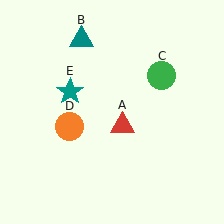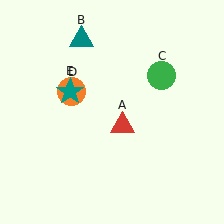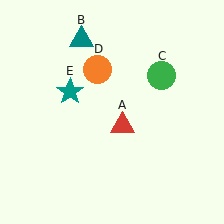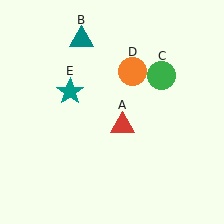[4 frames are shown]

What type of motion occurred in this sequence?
The orange circle (object D) rotated clockwise around the center of the scene.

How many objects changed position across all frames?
1 object changed position: orange circle (object D).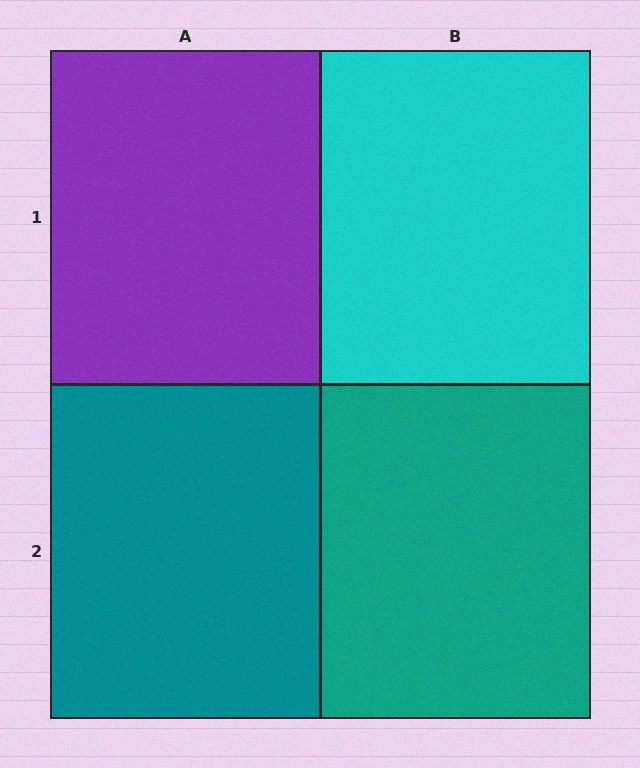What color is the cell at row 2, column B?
Teal.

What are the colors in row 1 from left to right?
Purple, cyan.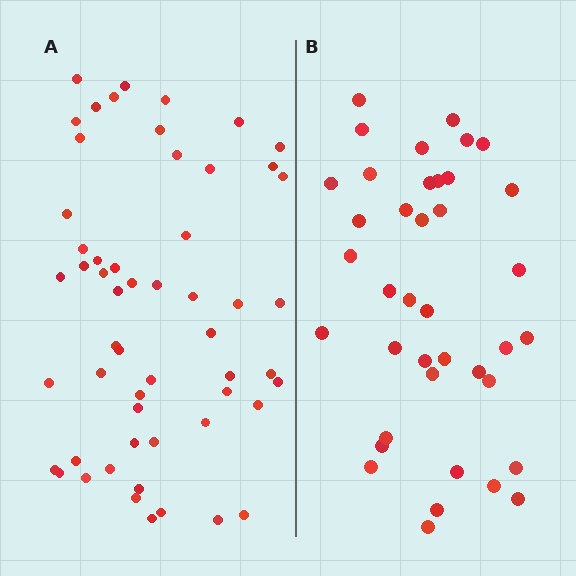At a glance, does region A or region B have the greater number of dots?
Region A (the left region) has more dots.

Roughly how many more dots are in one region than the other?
Region A has approximately 15 more dots than region B.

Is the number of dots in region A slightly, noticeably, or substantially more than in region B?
Region A has noticeably more, but not dramatically so. The ratio is roughly 1.4 to 1.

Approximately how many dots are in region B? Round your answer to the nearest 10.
About 40 dots. (The exact count is 39, which rounds to 40.)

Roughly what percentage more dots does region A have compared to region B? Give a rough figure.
About 40% more.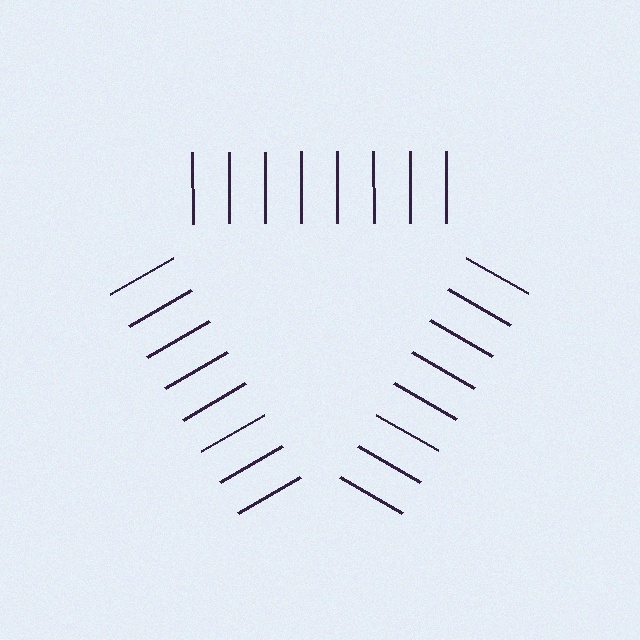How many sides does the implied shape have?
3 sides — the line-ends trace a triangle.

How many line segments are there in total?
24 — 8 along each of the 3 edges.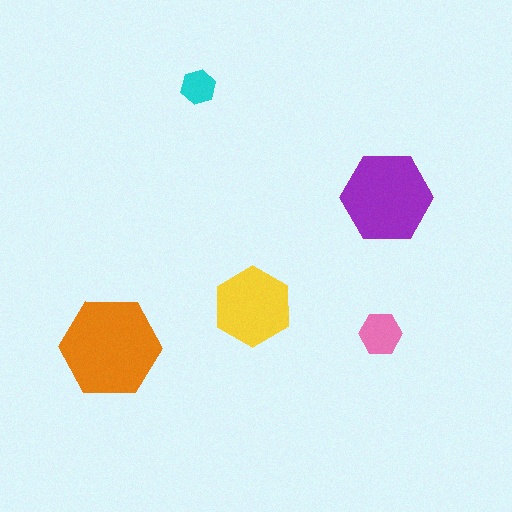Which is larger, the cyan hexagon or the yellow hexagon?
The yellow one.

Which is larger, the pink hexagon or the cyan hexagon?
The pink one.